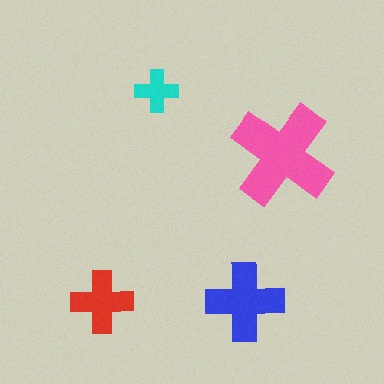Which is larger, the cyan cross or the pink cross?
The pink one.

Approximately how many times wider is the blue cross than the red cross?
About 1.5 times wider.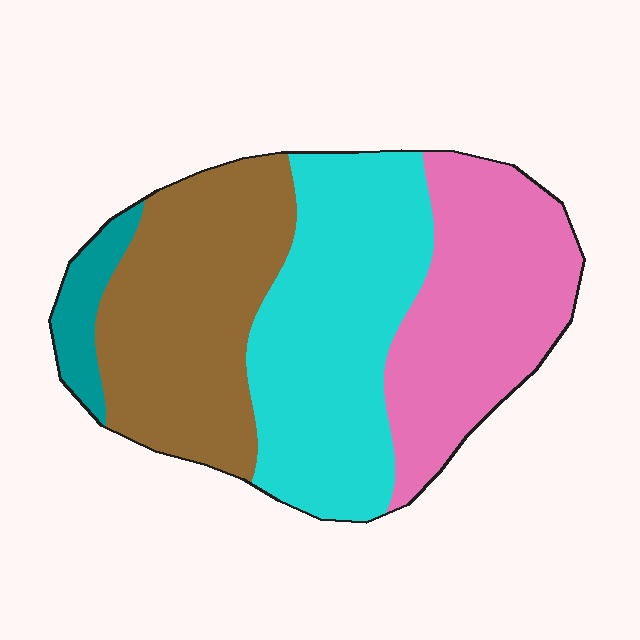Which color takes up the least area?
Teal, at roughly 5%.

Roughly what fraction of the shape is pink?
Pink takes up about one quarter (1/4) of the shape.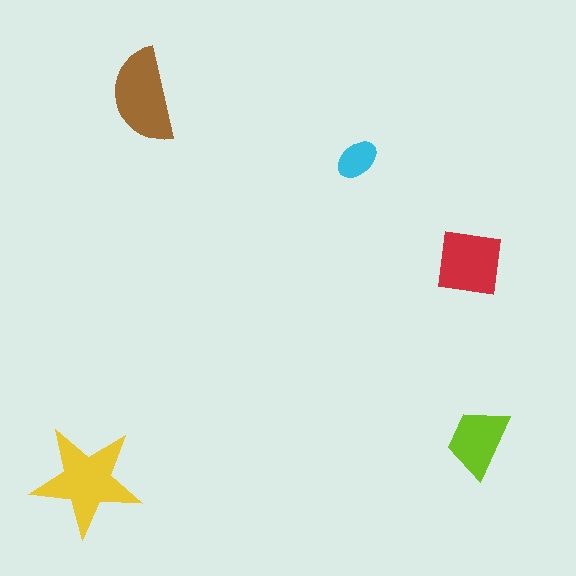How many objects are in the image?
There are 5 objects in the image.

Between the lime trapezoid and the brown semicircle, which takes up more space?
The brown semicircle.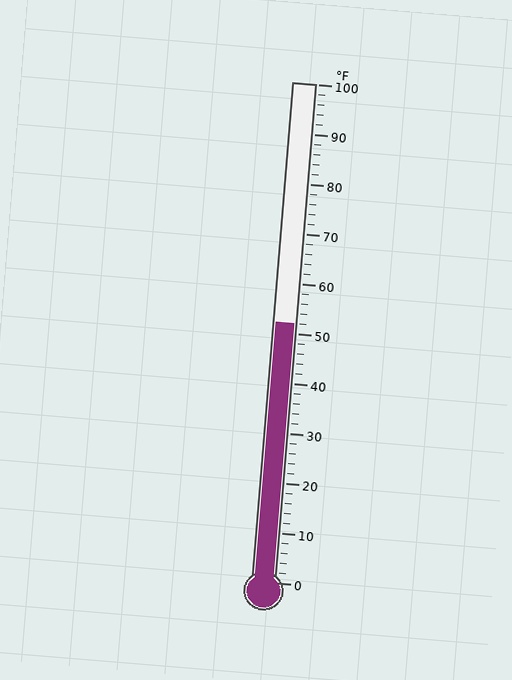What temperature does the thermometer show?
The thermometer shows approximately 52°F.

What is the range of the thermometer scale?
The thermometer scale ranges from 0°F to 100°F.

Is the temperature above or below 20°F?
The temperature is above 20°F.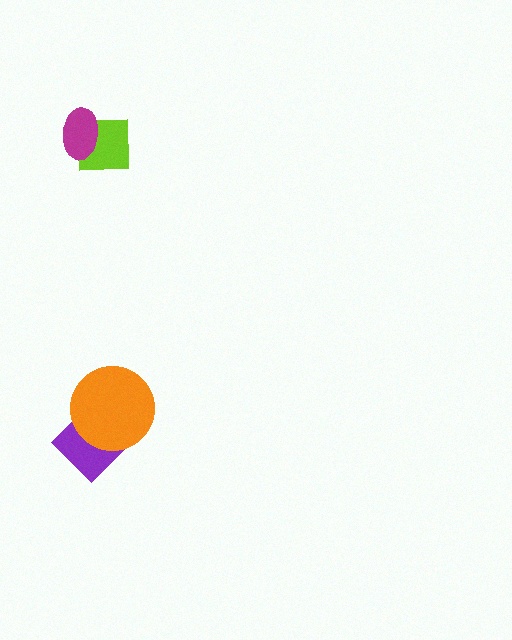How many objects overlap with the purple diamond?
1 object overlaps with the purple diamond.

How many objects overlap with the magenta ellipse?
1 object overlaps with the magenta ellipse.